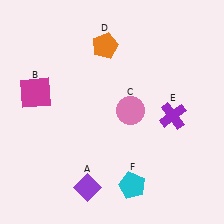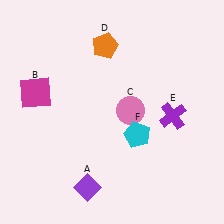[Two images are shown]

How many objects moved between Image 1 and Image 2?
1 object moved between the two images.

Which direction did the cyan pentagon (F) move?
The cyan pentagon (F) moved up.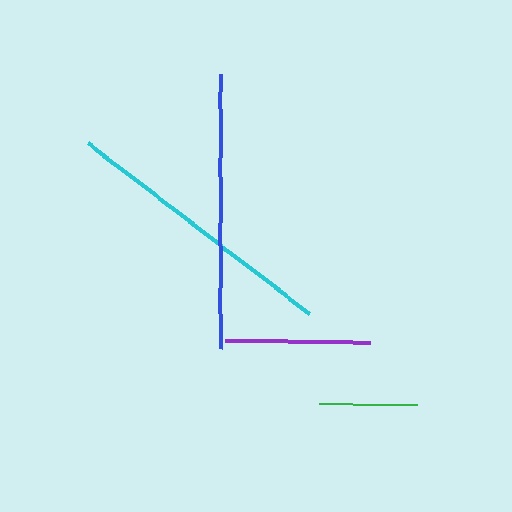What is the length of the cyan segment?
The cyan segment is approximately 280 pixels long.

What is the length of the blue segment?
The blue segment is approximately 274 pixels long.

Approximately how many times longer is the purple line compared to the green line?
The purple line is approximately 1.5 times the length of the green line.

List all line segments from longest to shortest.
From longest to shortest: cyan, blue, purple, green.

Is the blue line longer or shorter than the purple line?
The blue line is longer than the purple line.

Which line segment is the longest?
The cyan line is the longest at approximately 280 pixels.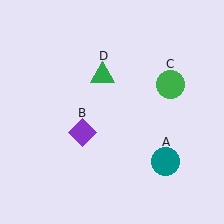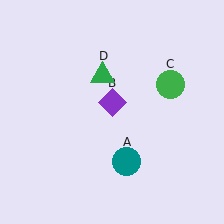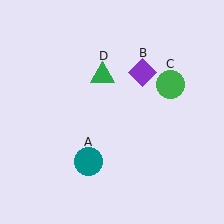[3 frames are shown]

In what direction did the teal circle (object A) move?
The teal circle (object A) moved left.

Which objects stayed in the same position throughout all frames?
Green circle (object C) and green triangle (object D) remained stationary.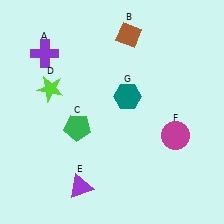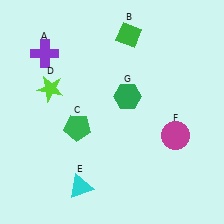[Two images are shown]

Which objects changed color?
B changed from brown to green. E changed from purple to cyan. G changed from teal to green.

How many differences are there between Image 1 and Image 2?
There are 3 differences between the two images.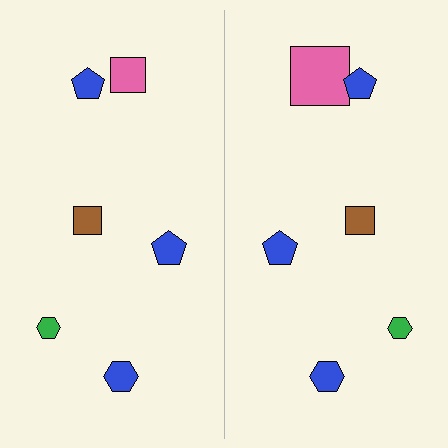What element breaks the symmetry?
The pink square on the right side has a different size than its mirror counterpart.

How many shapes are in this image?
There are 12 shapes in this image.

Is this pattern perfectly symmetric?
No, the pattern is not perfectly symmetric. The pink square on the right side has a different size than its mirror counterpart.